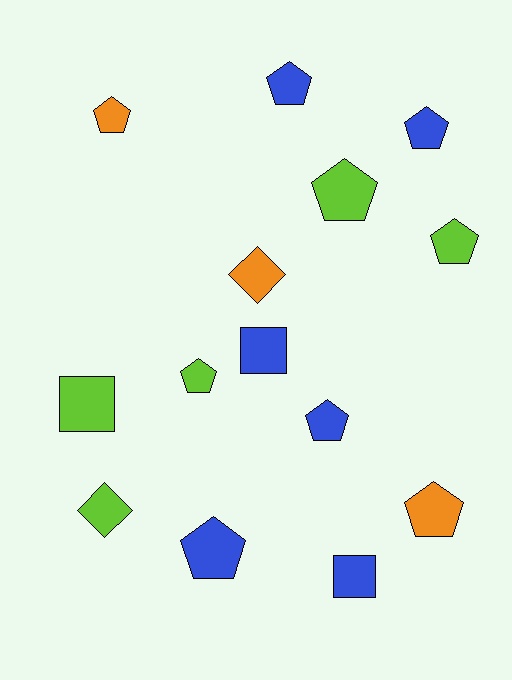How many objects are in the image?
There are 14 objects.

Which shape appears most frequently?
Pentagon, with 9 objects.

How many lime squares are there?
There is 1 lime square.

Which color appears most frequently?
Blue, with 6 objects.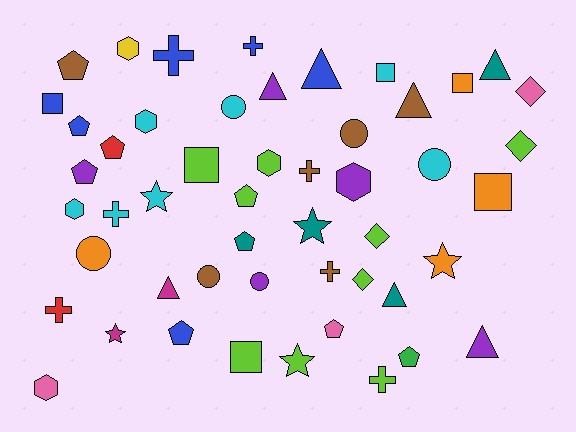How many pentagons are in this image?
There are 9 pentagons.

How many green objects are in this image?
There is 1 green object.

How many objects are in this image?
There are 50 objects.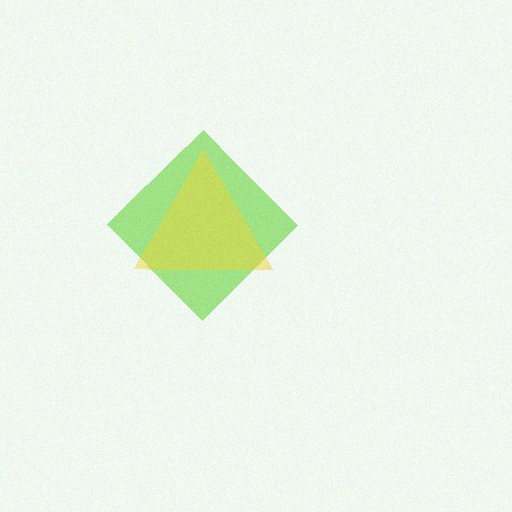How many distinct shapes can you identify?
There are 2 distinct shapes: a lime diamond, a yellow triangle.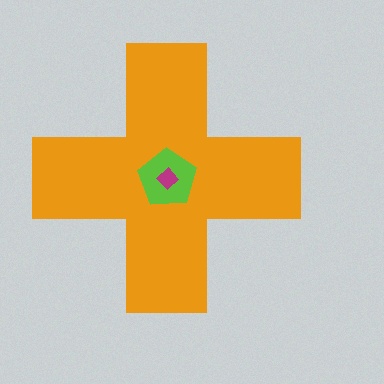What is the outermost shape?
The orange cross.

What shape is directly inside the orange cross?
The lime pentagon.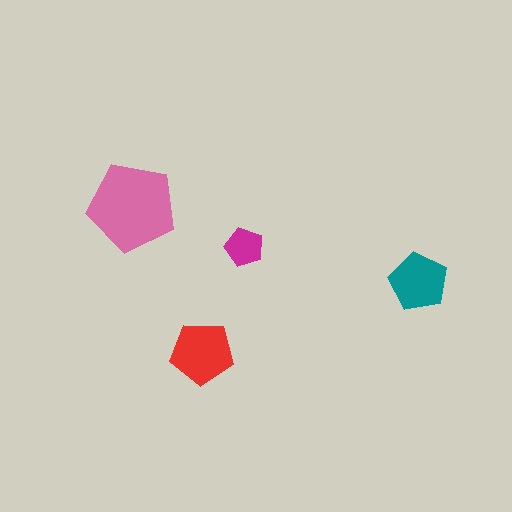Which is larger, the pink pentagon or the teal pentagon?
The pink one.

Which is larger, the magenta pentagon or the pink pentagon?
The pink one.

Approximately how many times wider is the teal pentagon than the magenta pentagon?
About 1.5 times wider.